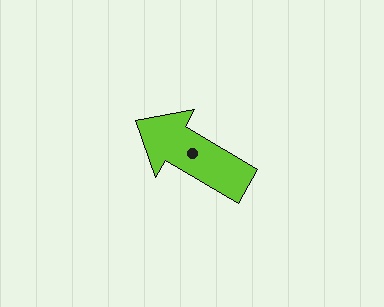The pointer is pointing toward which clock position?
Roughly 10 o'clock.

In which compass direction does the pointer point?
Northwest.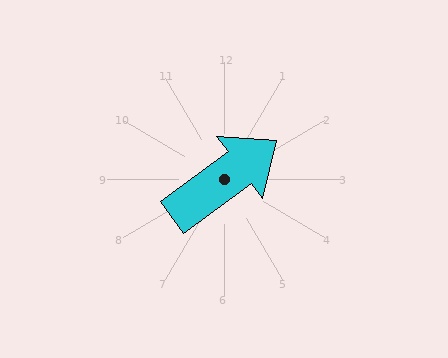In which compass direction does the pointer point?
Northeast.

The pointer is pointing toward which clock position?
Roughly 2 o'clock.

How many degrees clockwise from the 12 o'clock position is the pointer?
Approximately 54 degrees.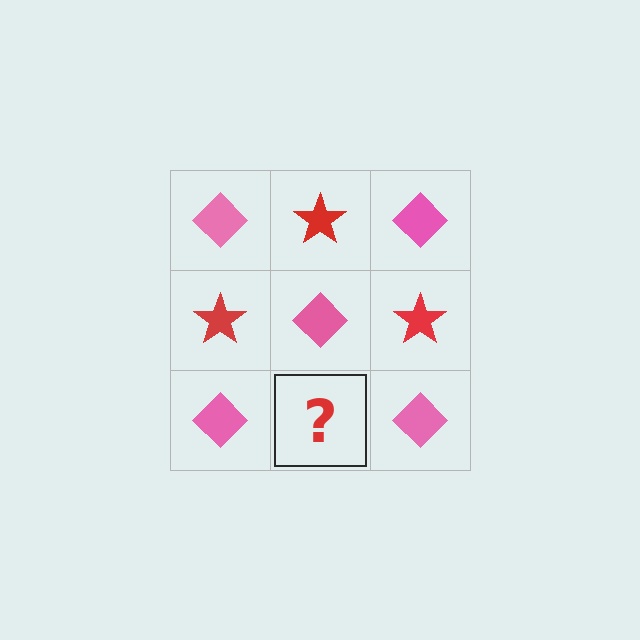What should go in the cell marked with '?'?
The missing cell should contain a red star.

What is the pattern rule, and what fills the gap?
The rule is that it alternates pink diamond and red star in a checkerboard pattern. The gap should be filled with a red star.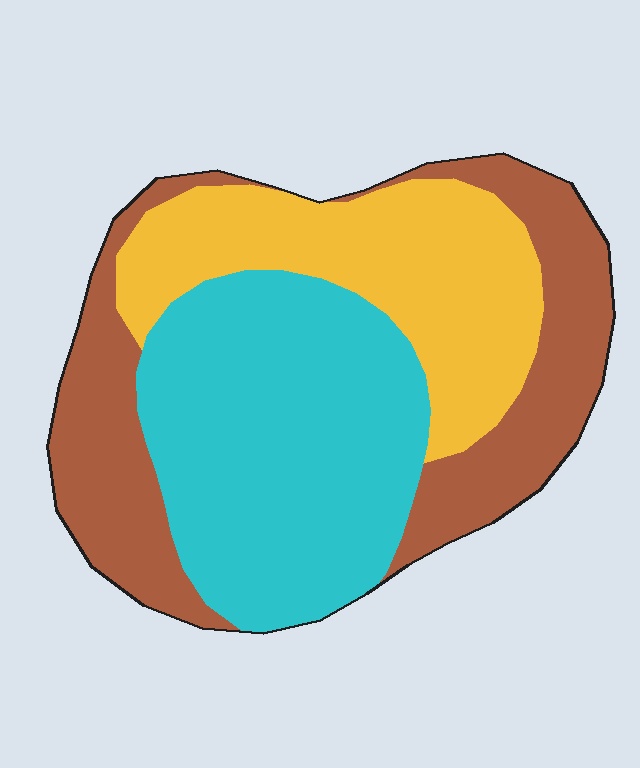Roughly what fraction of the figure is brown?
Brown covers 32% of the figure.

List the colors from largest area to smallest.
From largest to smallest: cyan, brown, yellow.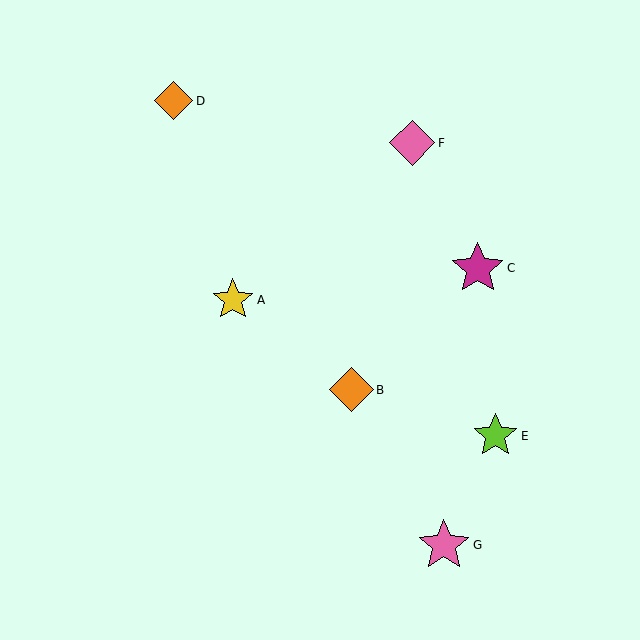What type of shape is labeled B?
Shape B is an orange diamond.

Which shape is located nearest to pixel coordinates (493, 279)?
The magenta star (labeled C) at (478, 268) is nearest to that location.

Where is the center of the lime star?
The center of the lime star is at (495, 436).